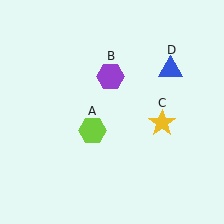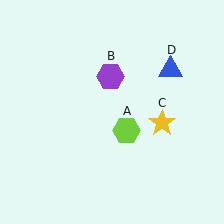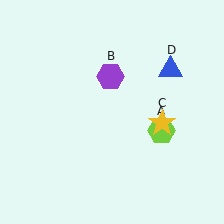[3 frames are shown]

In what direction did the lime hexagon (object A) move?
The lime hexagon (object A) moved right.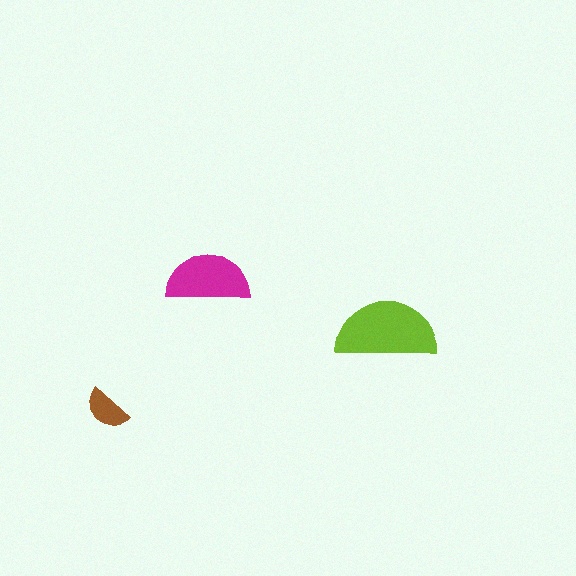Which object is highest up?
The magenta semicircle is topmost.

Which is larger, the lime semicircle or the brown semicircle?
The lime one.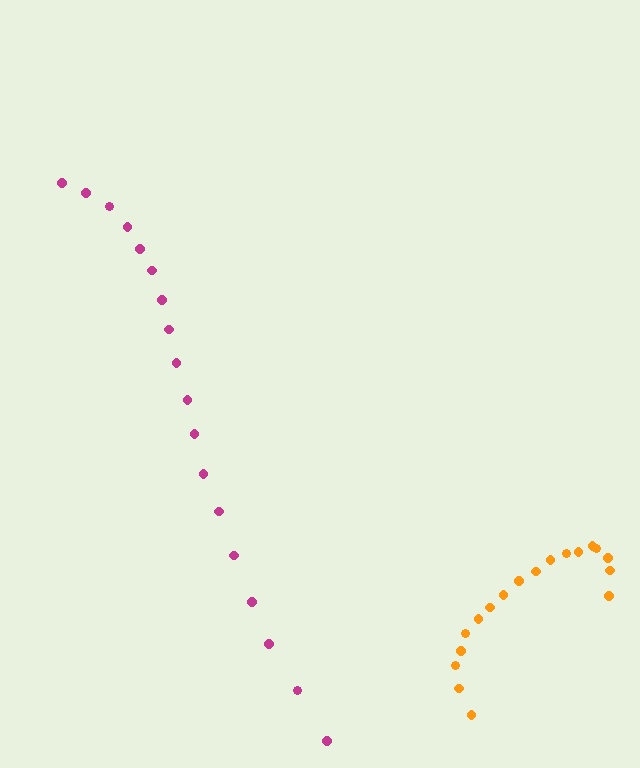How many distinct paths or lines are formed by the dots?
There are 2 distinct paths.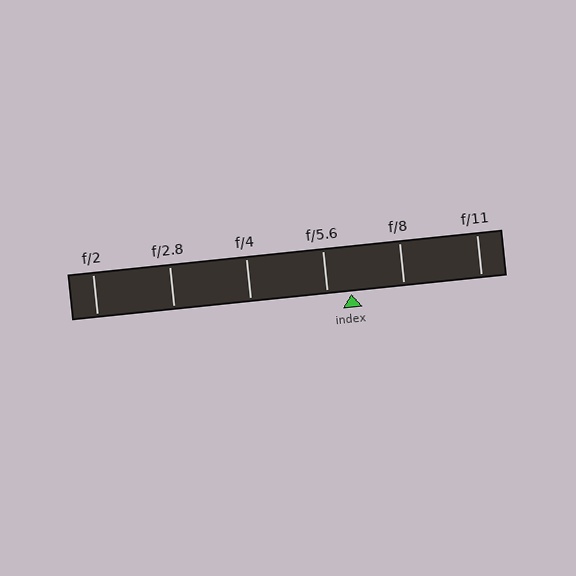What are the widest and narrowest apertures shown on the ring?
The widest aperture shown is f/2 and the narrowest is f/11.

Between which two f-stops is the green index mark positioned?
The index mark is between f/5.6 and f/8.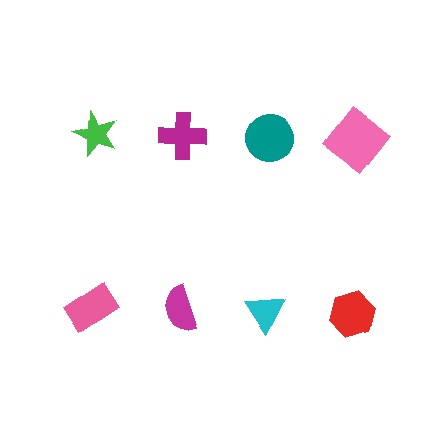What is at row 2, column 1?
A pink rectangle.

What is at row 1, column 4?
A pink diamond.